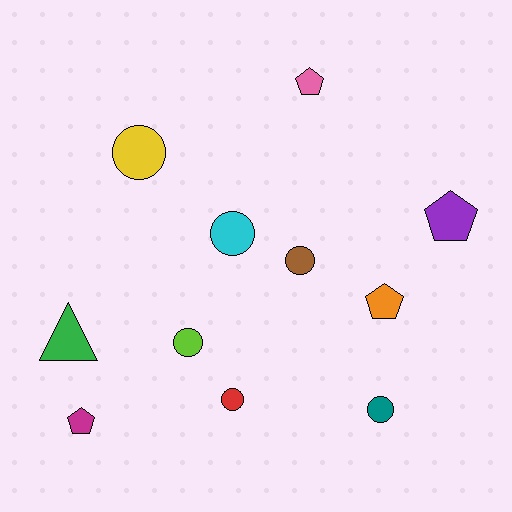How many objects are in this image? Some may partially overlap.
There are 11 objects.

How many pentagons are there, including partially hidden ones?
There are 4 pentagons.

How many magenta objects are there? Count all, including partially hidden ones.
There is 1 magenta object.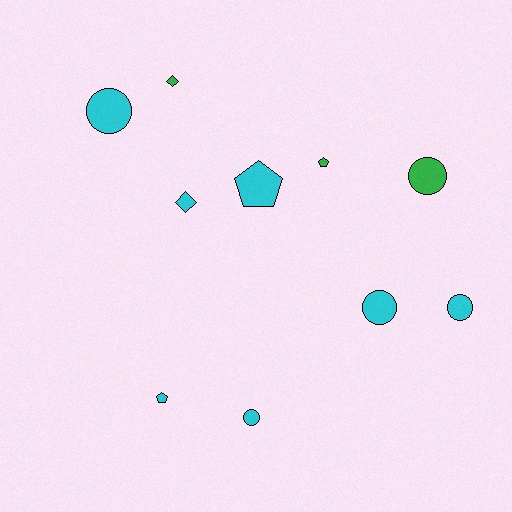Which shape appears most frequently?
Circle, with 5 objects.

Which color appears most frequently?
Cyan, with 7 objects.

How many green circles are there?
There is 1 green circle.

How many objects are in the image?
There are 10 objects.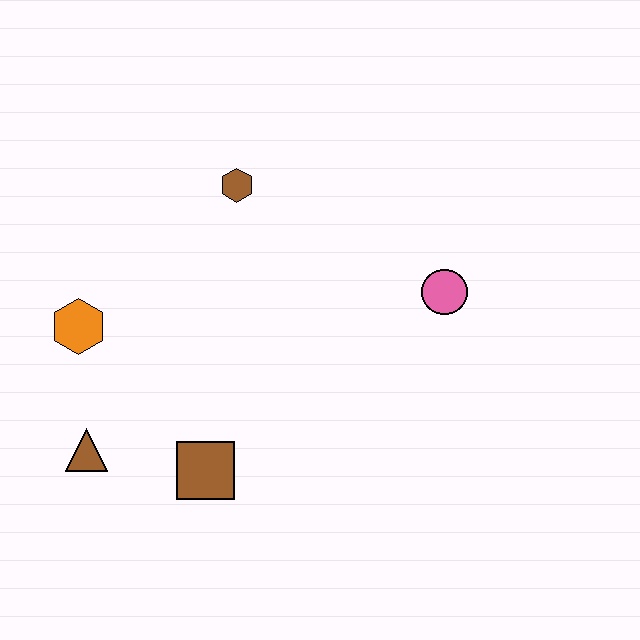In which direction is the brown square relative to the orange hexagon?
The brown square is below the orange hexagon.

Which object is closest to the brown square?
The brown triangle is closest to the brown square.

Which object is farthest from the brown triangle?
The pink circle is farthest from the brown triangle.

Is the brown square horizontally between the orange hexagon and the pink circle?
Yes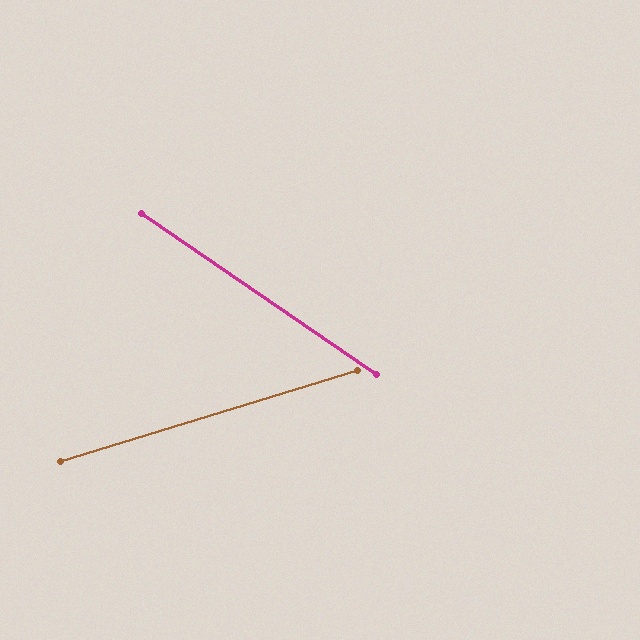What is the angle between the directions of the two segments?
Approximately 52 degrees.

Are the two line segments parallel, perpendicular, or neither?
Neither parallel nor perpendicular — they differ by about 52°.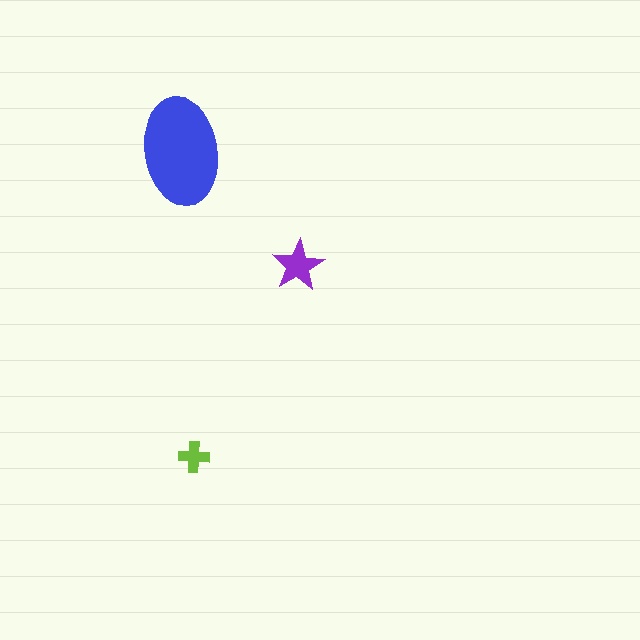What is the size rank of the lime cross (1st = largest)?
3rd.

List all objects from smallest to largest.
The lime cross, the purple star, the blue ellipse.